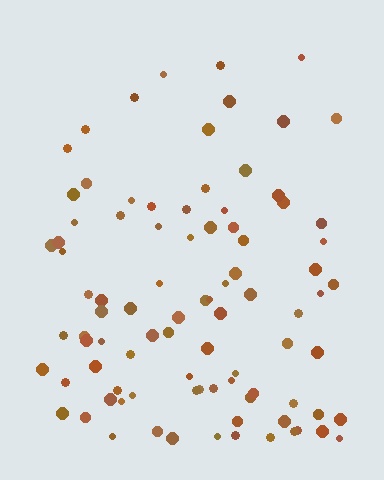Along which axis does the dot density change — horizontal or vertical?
Vertical.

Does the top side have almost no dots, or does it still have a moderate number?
Still a moderate number, just noticeably fewer than the bottom.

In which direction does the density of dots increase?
From top to bottom, with the bottom side densest.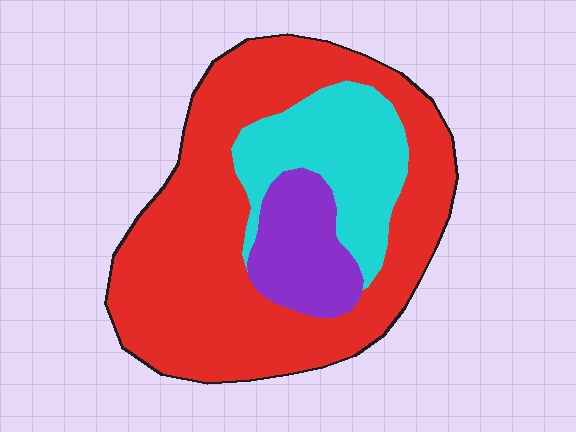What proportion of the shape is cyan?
Cyan takes up about one fifth (1/5) of the shape.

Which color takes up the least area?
Purple, at roughly 15%.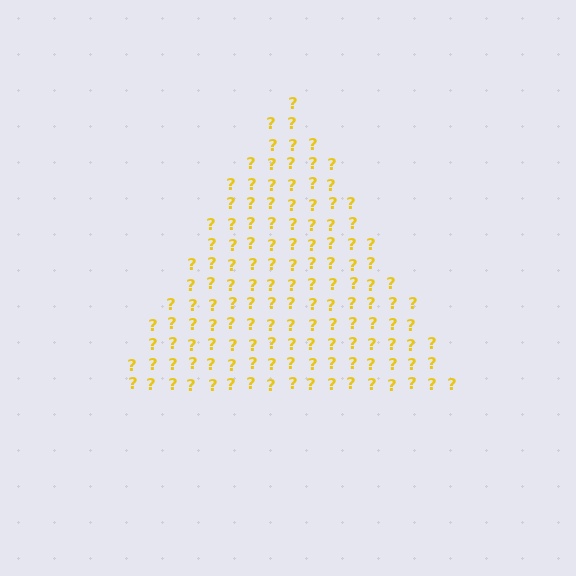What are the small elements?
The small elements are question marks.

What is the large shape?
The large shape is a triangle.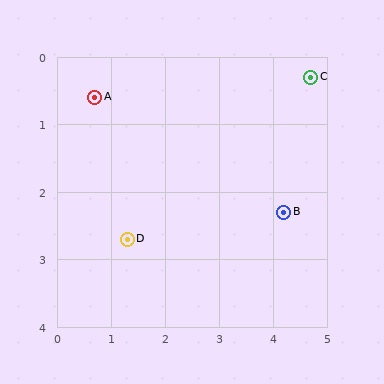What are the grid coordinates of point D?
Point D is at approximately (1.3, 2.7).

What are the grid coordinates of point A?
Point A is at approximately (0.7, 0.6).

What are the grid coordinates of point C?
Point C is at approximately (4.7, 0.3).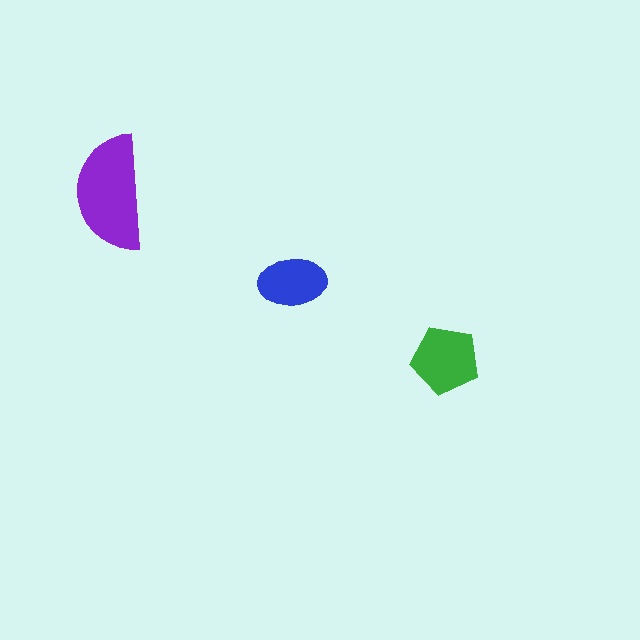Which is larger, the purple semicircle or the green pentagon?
The purple semicircle.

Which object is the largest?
The purple semicircle.